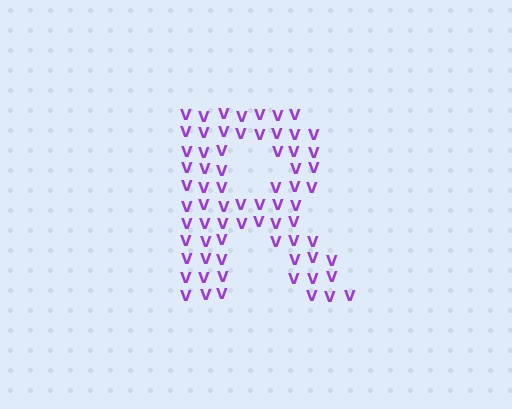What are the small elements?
The small elements are letter V's.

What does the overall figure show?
The overall figure shows the letter R.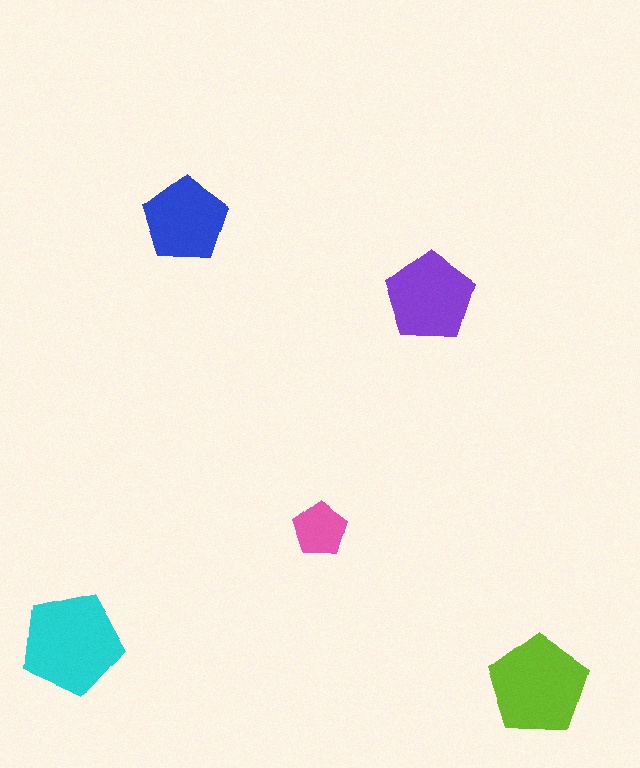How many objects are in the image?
There are 5 objects in the image.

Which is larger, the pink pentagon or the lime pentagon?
The lime one.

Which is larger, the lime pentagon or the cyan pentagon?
The cyan one.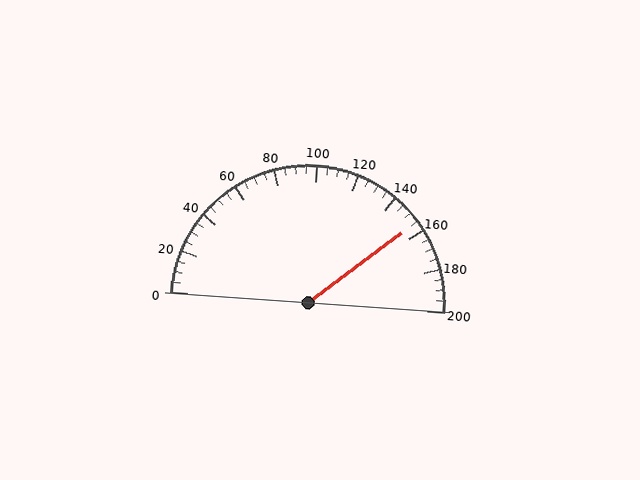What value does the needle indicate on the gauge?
The needle indicates approximately 155.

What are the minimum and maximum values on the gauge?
The gauge ranges from 0 to 200.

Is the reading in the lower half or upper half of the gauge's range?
The reading is in the upper half of the range (0 to 200).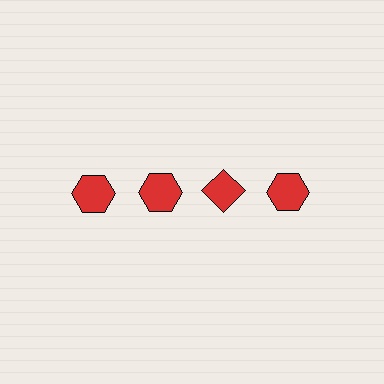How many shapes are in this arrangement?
There are 4 shapes arranged in a grid pattern.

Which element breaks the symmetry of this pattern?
The red diamond in the top row, center column breaks the symmetry. All other shapes are red hexagons.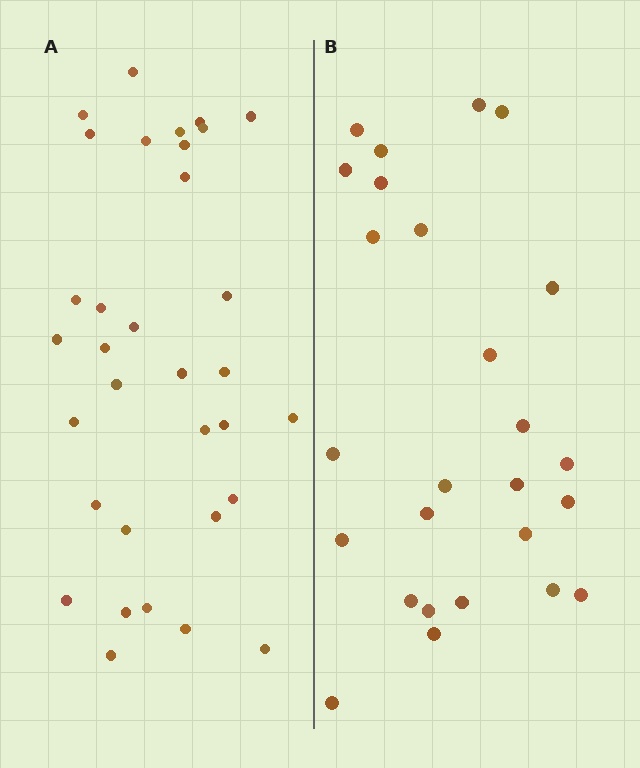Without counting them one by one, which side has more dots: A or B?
Region A (the left region) has more dots.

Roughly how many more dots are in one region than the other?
Region A has roughly 8 or so more dots than region B.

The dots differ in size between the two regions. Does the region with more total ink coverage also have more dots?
No. Region B has more total ink coverage because its dots are larger, but region A actually contains more individual dots. Total area can be misleading — the number of items is what matters here.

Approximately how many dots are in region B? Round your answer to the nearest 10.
About 30 dots. (The exact count is 26, which rounds to 30.)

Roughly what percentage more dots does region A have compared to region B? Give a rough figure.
About 25% more.